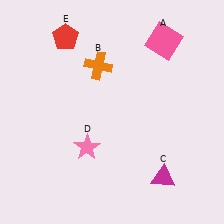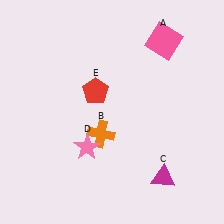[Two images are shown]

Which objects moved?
The objects that moved are: the orange cross (B), the red pentagon (E).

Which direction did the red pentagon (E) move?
The red pentagon (E) moved down.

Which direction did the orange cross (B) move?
The orange cross (B) moved down.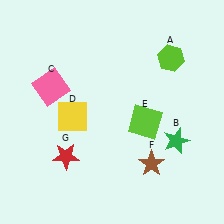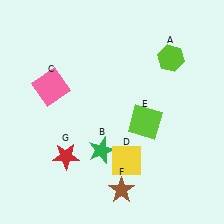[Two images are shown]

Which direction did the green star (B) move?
The green star (B) moved left.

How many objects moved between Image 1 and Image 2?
3 objects moved between the two images.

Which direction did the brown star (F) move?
The brown star (F) moved left.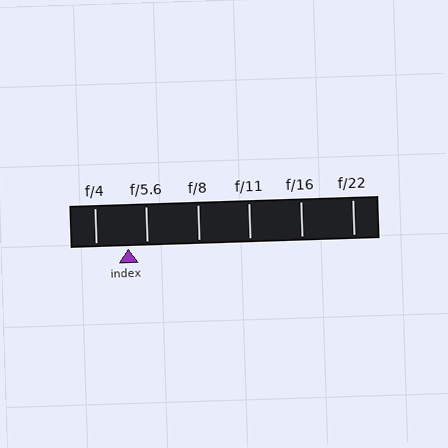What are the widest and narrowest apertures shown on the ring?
The widest aperture shown is f/4 and the narrowest is f/22.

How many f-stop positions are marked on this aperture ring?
There are 6 f-stop positions marked.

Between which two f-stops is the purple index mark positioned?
The index mark is between f/4 and f/5.6.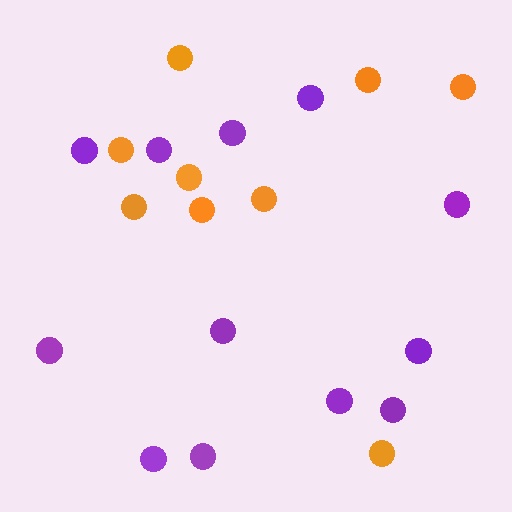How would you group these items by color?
There are 2 groups: one group of purple circles (12) and one group of orange circles (9).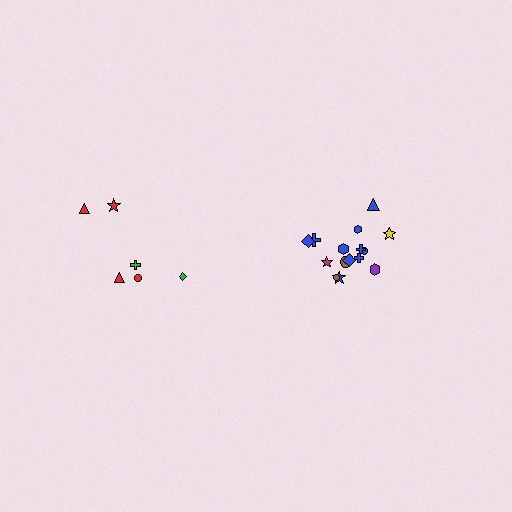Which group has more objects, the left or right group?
The right group.